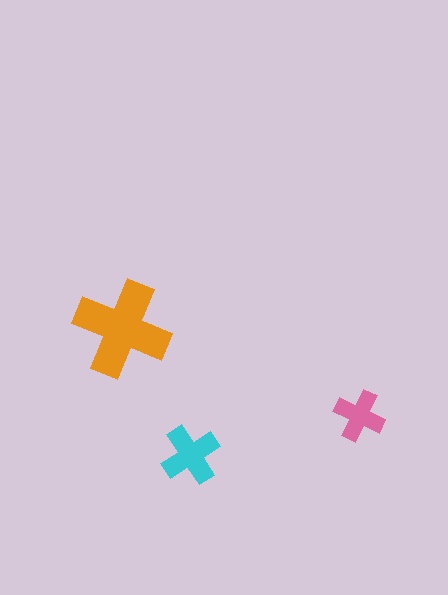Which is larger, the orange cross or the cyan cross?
The orange one.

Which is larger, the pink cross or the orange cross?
The orange one.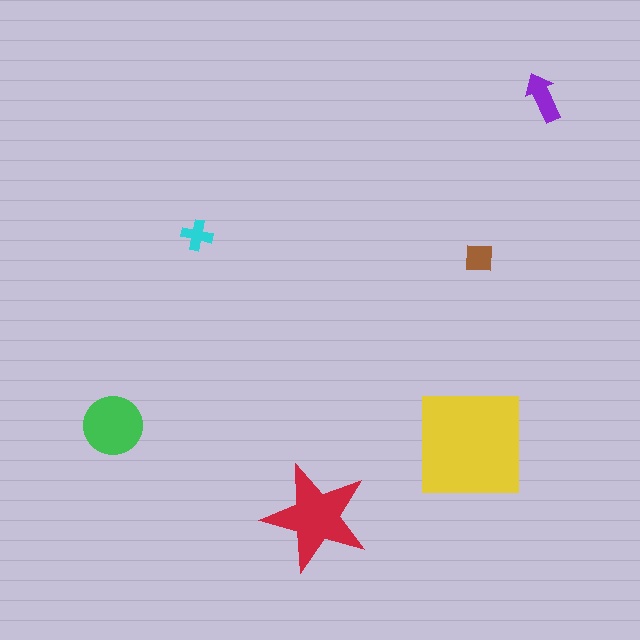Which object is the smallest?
The cyan cross.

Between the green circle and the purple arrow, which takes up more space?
The green circle.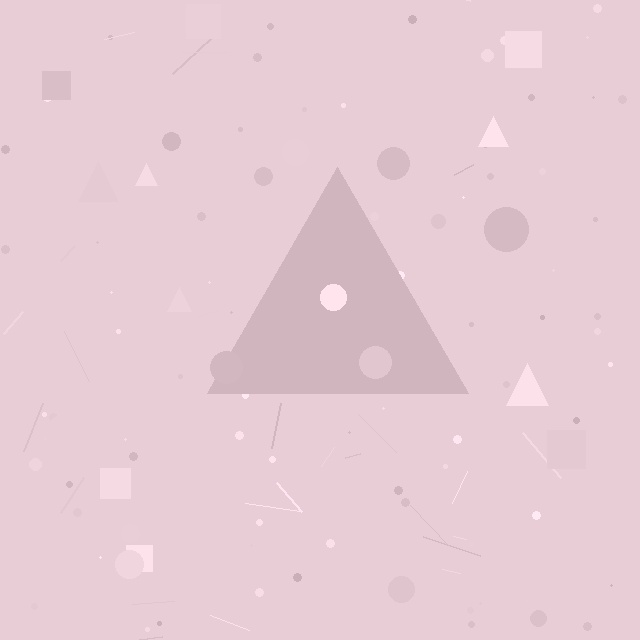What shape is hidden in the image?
A triangle is hidden in the image.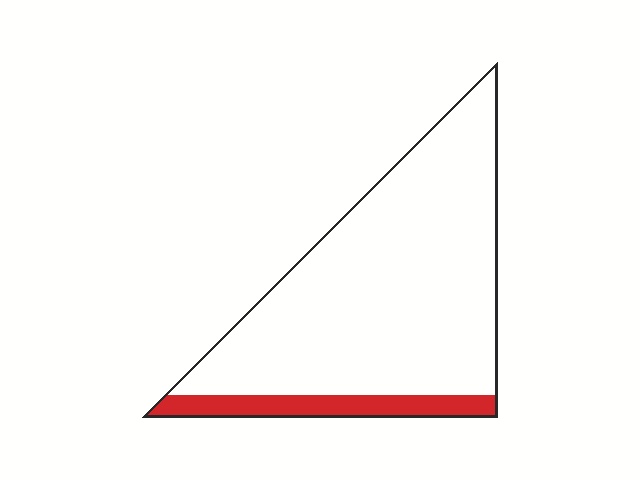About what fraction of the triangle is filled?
About one eighth (1/8).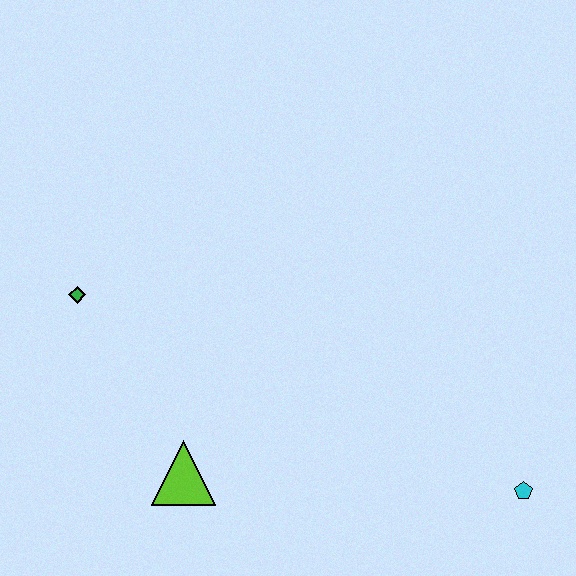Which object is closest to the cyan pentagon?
The lime triangle is closest to the cyan pentagon.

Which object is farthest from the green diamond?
The cyan pentagon is farthest from the green diamond.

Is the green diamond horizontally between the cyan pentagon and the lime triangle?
No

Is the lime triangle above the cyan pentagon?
Yes